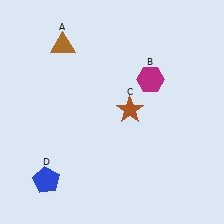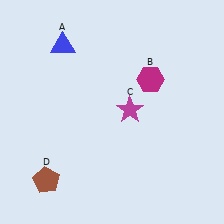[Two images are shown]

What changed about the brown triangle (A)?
In Image 1, A is brown. In Image 2, it changed to blue.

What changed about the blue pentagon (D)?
In Image 1, D is blue. In Image 2, it changed to brown.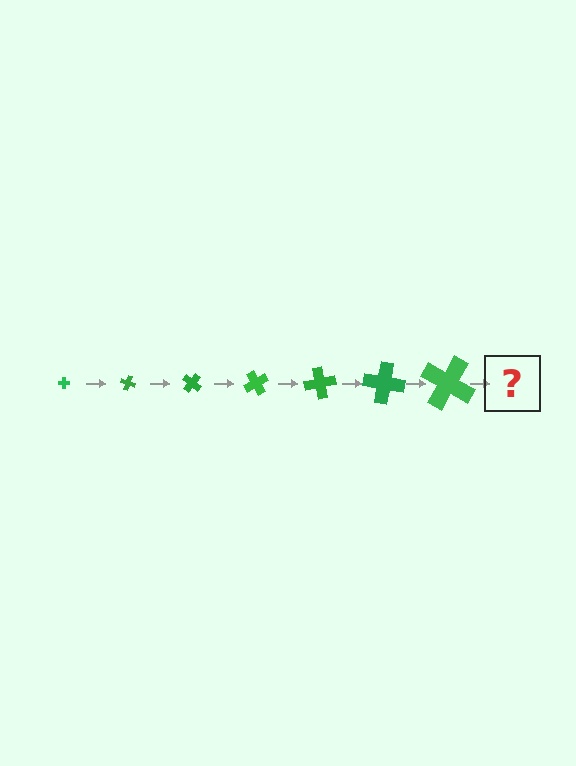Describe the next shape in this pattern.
It should be a cross, larger than the previous one and rotated 140 degrees from the start.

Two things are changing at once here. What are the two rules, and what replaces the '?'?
The two rules are that the cross grows larger each step and it rotates 20 degrees each step. The '?' should be a cross, larger than the previous one and rotated 140 degrees from the start.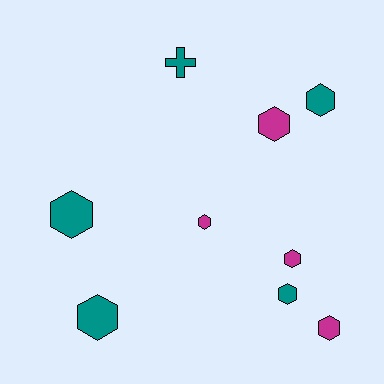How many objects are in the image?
There are 9 objects.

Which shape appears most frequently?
Hexagon, with 8 objects.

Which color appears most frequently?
Teal, with 5 objects.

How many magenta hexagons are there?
There are 4 magenta hexagons.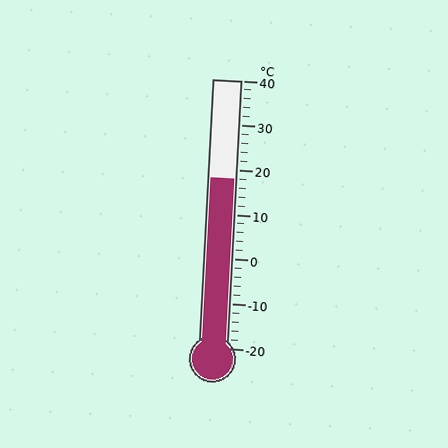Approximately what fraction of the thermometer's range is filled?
The thermometer is filled to approximately 65% of its range.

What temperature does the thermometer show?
The thermometer shows approximately 18°C.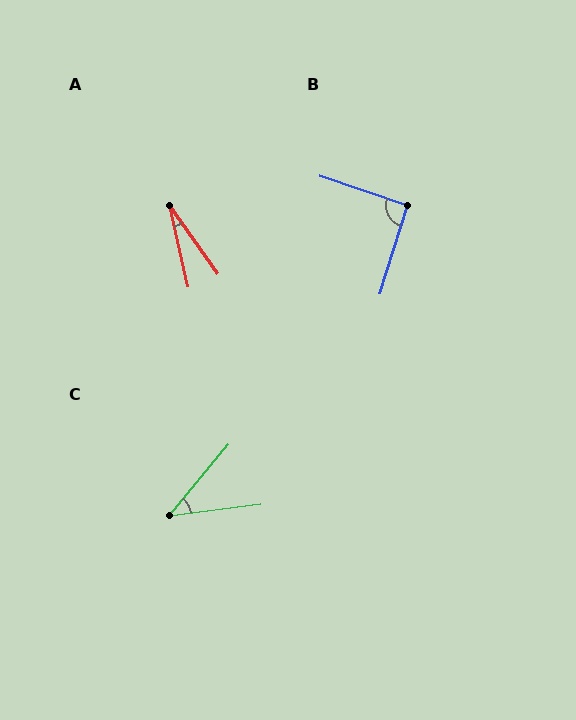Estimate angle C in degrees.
Approximately 43 degrees.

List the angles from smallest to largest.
A (22°), C (43°), B (91°).